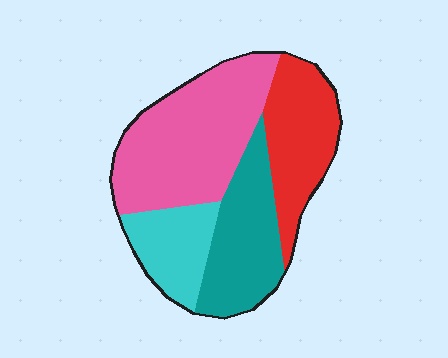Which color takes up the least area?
Cyan, at roughly 15%.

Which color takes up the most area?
Pink, at roughly 40%.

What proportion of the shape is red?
Red takes up between a sixth and a third of the shape.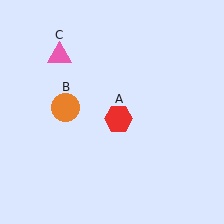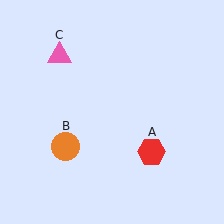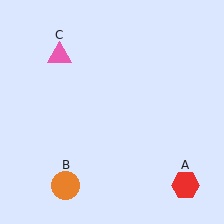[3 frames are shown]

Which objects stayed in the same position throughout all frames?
Pink triangle (object C) remained stationary.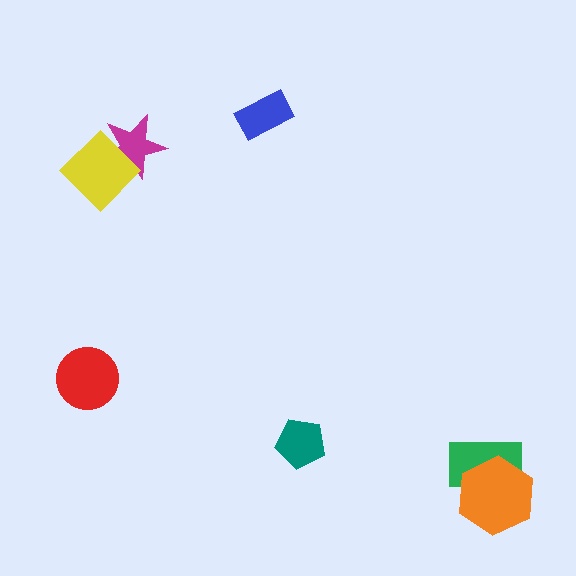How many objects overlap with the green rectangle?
1 object overlaps with the green rectangle.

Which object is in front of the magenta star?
The yellow diamond is in front of the magenta star.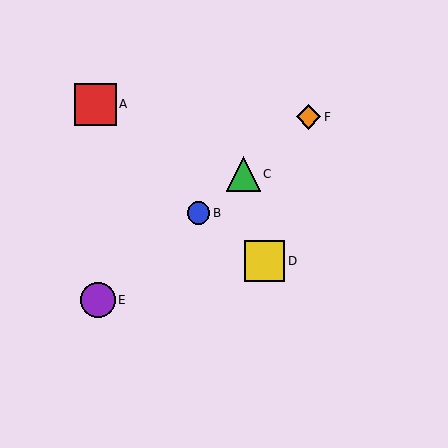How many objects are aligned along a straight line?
4 objects (B, C, E, F) are aligned along a straight line.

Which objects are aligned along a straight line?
Objects B, C, E, F are aligned along a straight line.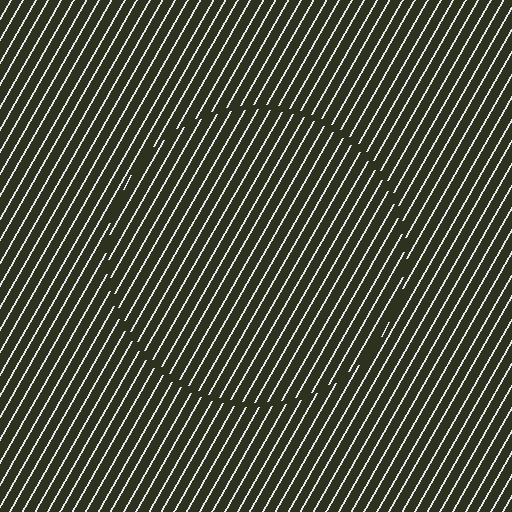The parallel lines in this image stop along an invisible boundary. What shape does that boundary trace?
An illusory circle. The interior of the shape contains the same grating, shifted by half a period — the contour is defined by the phase discontinuity where line-ends from the inner and outer gratings abut.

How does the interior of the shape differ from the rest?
The interior of the shape contains the same grating, shifted by half a period — the contour is defined by the phase discontinuity where line-ends from the inner and outer gratings abut.